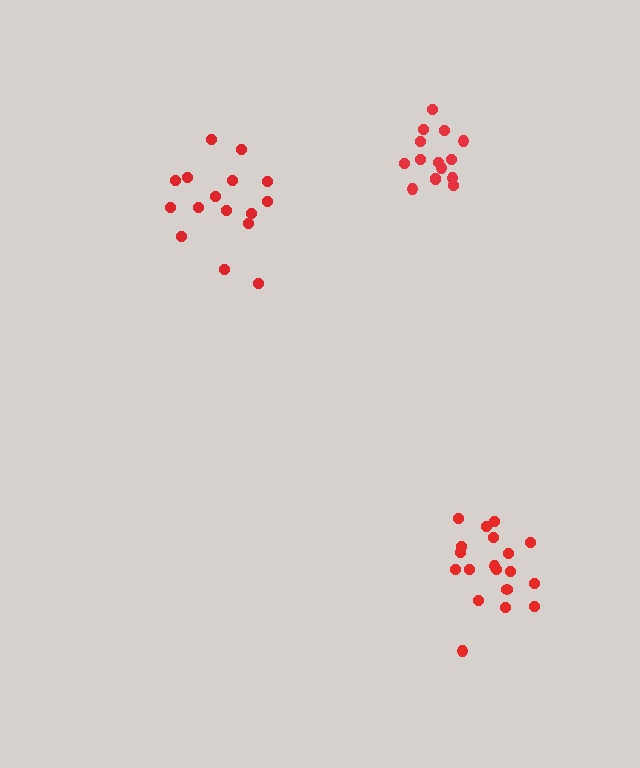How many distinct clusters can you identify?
There are 3 distinct clusters.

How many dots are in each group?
Group 1: 16 dots, Group 2: 19 dots, Group 3: 15 dots (50 total).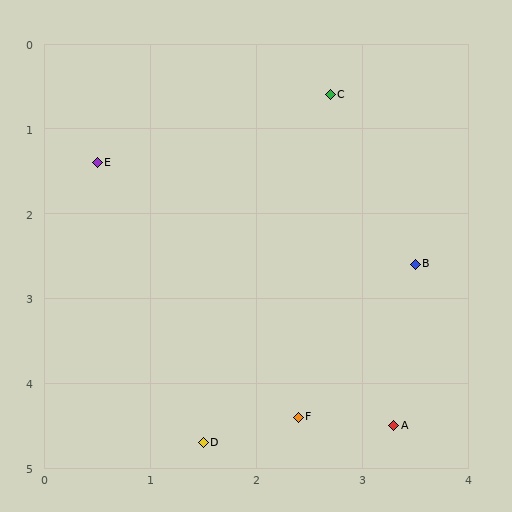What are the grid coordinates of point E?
Point E is at approximately (0.5, 1.4).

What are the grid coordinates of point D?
Point D is at approximately (1.5, 4.7).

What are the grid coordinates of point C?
Point C is at approximately (2.7, 0.6).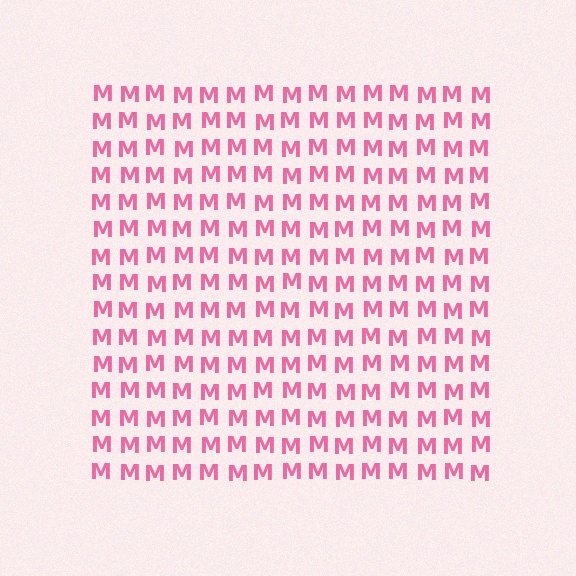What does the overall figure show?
The overall figure shows a square.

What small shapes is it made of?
It is made of small letter M's.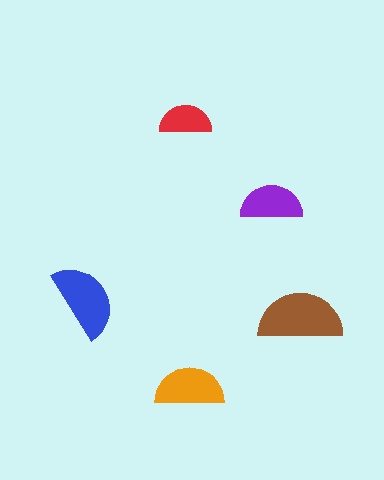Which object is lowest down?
The orange semicircle is bottommost.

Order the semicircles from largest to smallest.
the brown one, the blue one, the orange one, the purple one, the red one.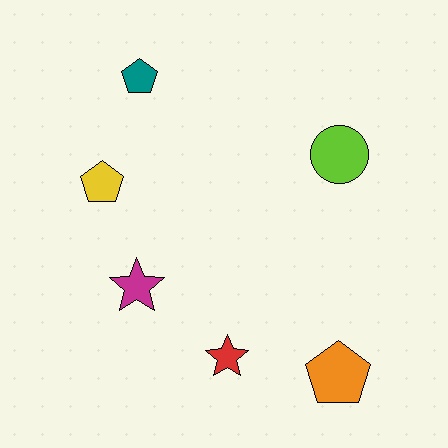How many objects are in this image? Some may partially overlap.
There are 6 objects.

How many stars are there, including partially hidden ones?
There are 2 stars.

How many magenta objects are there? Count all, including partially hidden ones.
There is 1 magenta object.